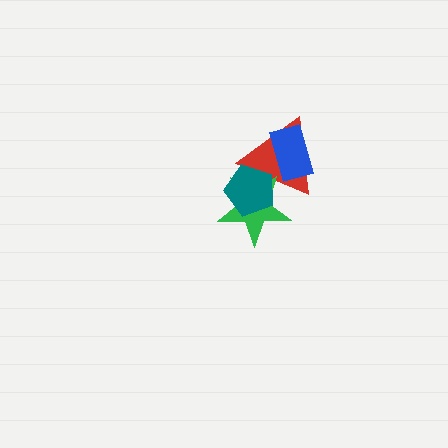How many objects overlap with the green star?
2 objects overlap with the green star.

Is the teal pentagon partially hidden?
No, no other shape covers it.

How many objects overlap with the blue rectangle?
1 object overlaps with the blue rectangle.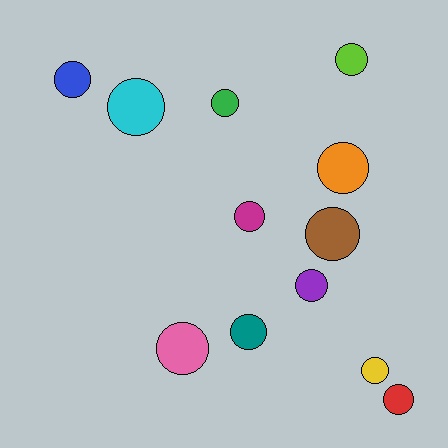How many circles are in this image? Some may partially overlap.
There are 12 circles.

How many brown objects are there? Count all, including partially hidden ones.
There is 1 brown object.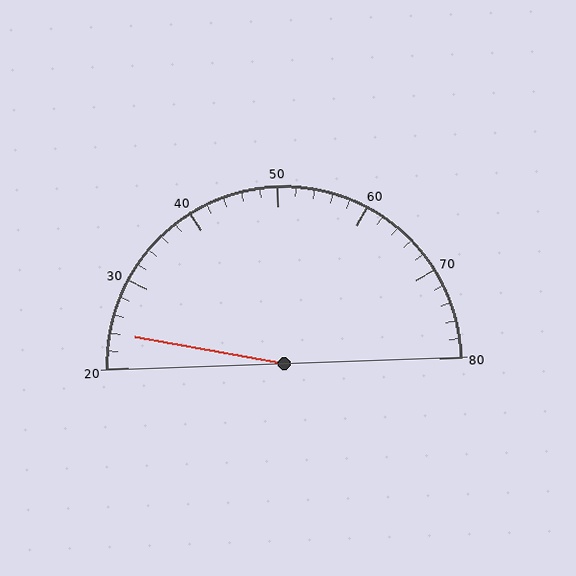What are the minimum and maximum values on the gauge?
The gauge ranges from 20 to 80.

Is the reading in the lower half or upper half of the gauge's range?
The reading is in the lower half of the range (20 to 80).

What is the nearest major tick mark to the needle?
The nearest major tick mark is 20.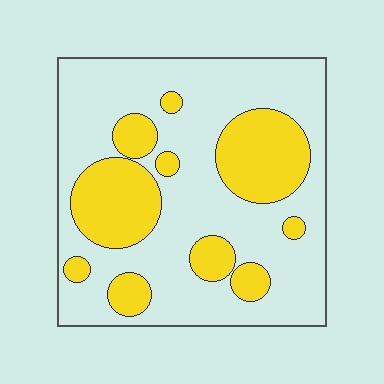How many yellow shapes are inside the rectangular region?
10.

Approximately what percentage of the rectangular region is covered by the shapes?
Approximately 30%.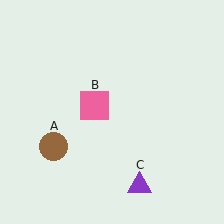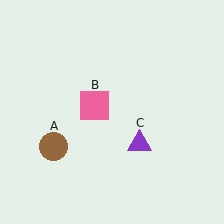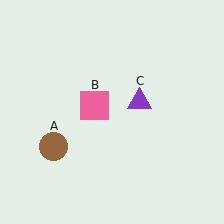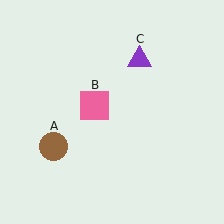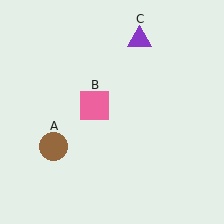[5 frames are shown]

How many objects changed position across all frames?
1 object changed position: purple triangle (object C).